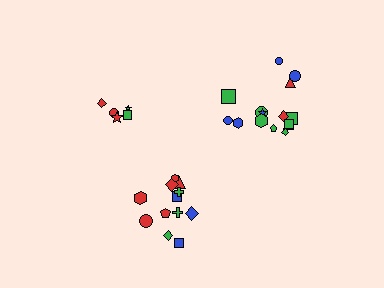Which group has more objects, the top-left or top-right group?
The top-right group.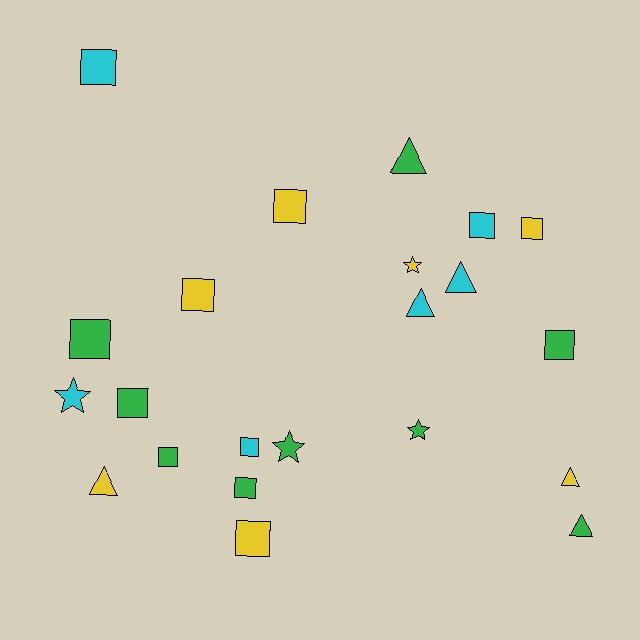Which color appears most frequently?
Green, with 9 objects.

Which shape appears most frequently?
Square, with 12 objects.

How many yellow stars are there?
There is 1 yellow star.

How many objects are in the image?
There are 22 objects.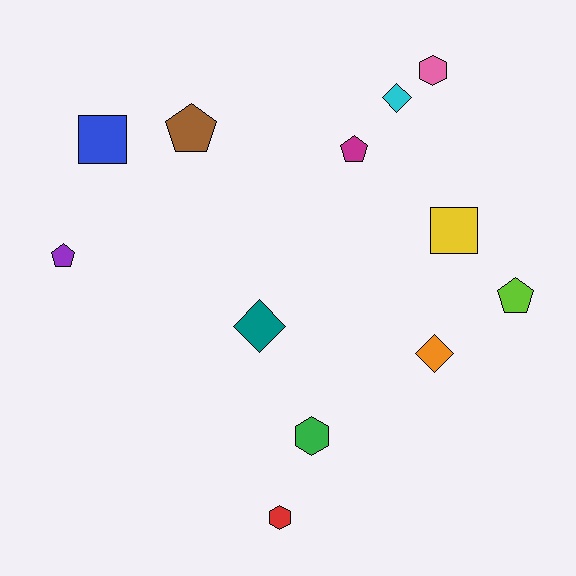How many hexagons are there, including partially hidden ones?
There are 3 hexagons.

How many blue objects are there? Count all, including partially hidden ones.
There is 1 blue object.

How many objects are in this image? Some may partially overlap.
There are 12 objects.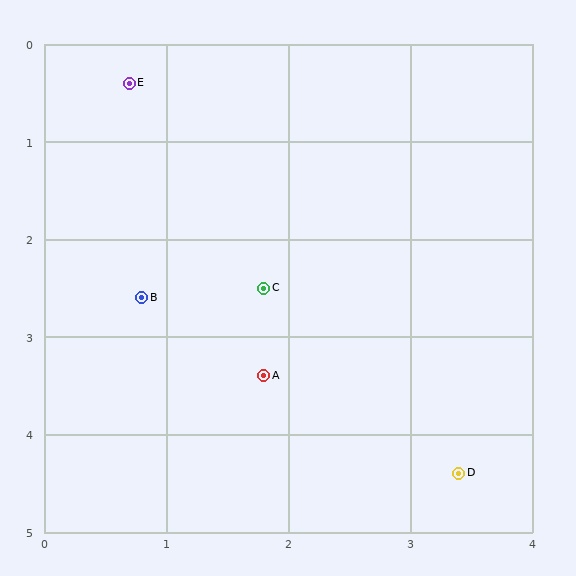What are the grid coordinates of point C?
Point C is at approximately (1.8, 2.5).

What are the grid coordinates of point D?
Point D is at approximately (3.4, 4.4).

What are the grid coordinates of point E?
Point E is at approximately (0.7, 0.4).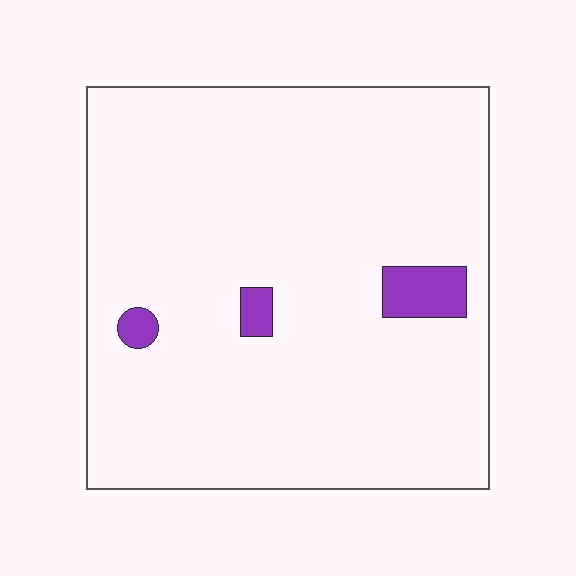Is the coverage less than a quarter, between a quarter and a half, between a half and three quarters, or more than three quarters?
Less than a quarter.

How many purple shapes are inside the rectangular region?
3.